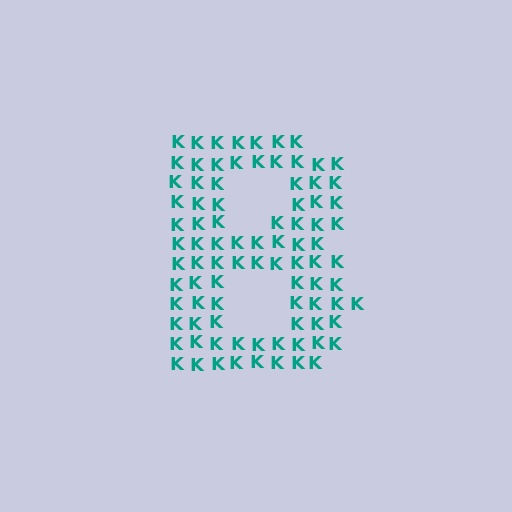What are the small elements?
The small elements are letter K's.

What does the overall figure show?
The overall figure shows the letter B.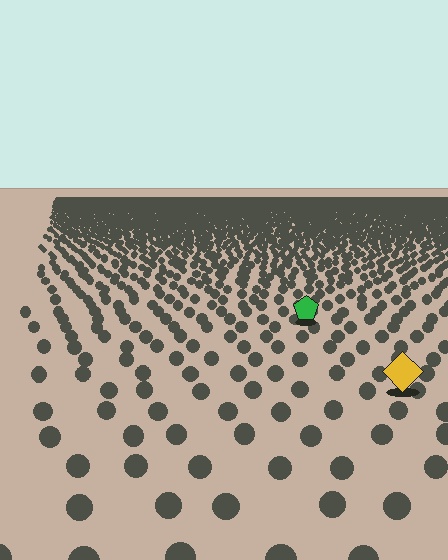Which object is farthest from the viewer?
The green pentagon is farthest from the viewer. It appears smaller and the ground texture around it is denser.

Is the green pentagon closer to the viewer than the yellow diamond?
No. The yellow diamond is closer — you can tell from the texture gradient: the ground texture is coarser near it.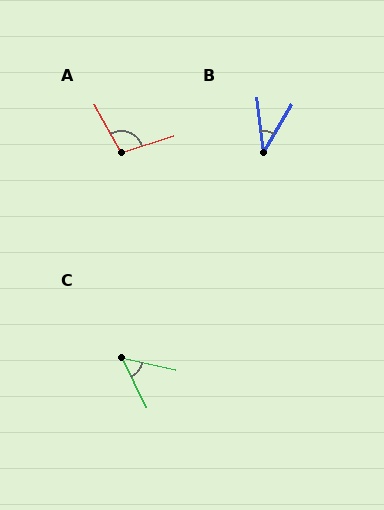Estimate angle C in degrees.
Approximately 51 degrees.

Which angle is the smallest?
B, at approximately 38 degrees.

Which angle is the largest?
A, at approximately 101 degrees.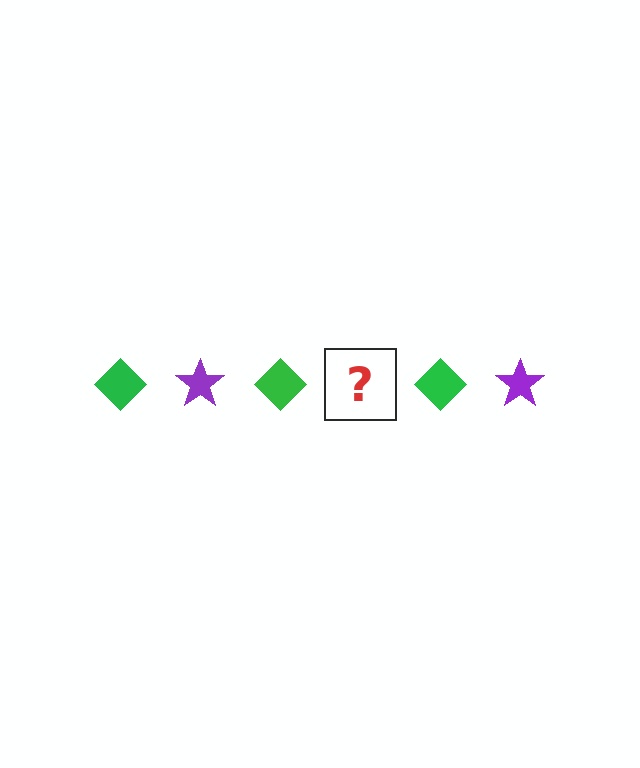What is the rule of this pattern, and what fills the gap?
The rule is that the pattern alternates between green diamond and purple star. The gap should be filled with a purple star.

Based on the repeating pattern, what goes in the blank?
The blank should be a purple star.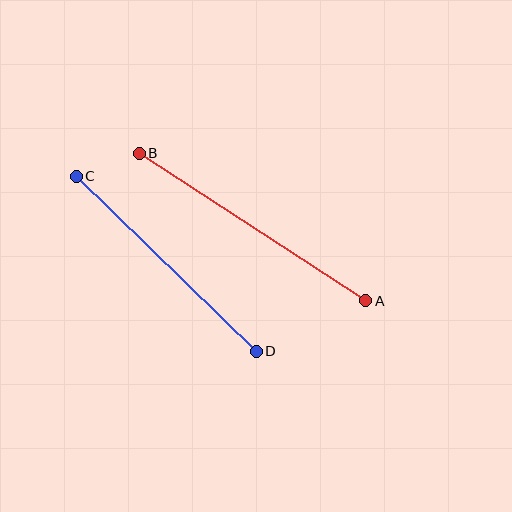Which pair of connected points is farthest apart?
Points A and B are farthest apart.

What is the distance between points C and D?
The distance is approximately 251 pixels.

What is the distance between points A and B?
The distance is approximately 270 pixels.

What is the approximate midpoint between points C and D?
The midpoint is at approximately (166, 264) pixels.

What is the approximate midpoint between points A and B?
The midpoint is at approximately (252, 227) pixels.